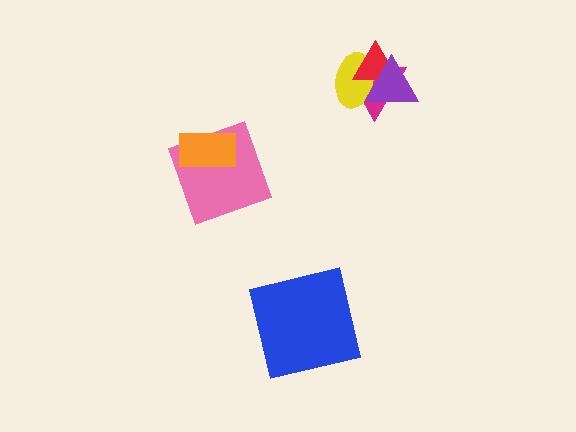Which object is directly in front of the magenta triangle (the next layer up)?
The yellow ellipse is directly in front of the magenta triangle.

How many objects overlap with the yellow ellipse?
3 objects overlap with the yellow ellipse.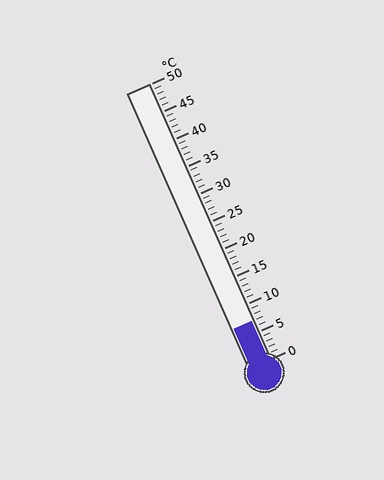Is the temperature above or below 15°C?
The temperature is below 15°C.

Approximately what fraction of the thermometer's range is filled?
The thermometer is filled to approximately 15% of its range.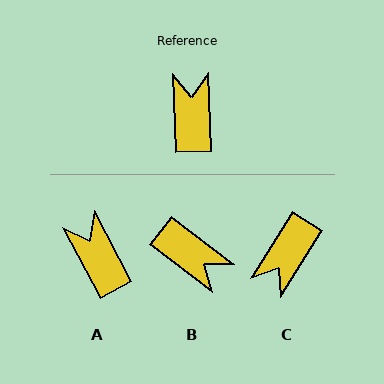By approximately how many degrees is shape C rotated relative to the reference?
Approximately 147 degrees counter-clockwise.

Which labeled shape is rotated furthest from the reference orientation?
C, about 147 degrees away.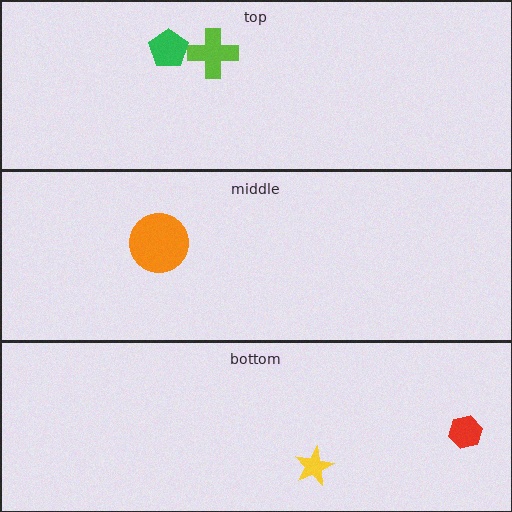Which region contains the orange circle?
The middle region.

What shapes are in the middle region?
The orange circle.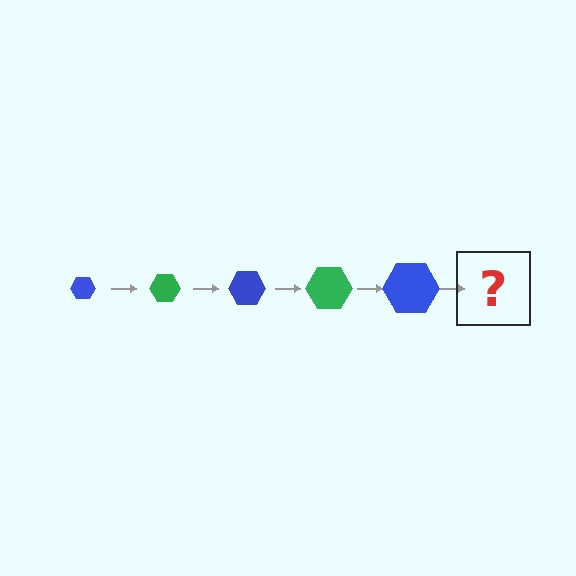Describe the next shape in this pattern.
It should be a green hexagon, larger than the previous one.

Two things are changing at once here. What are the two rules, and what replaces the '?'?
The two rules are that the hexagon grows larger each step and the color cycles through blue and green. The '?' should be a green hexagon, larger than the previous one.